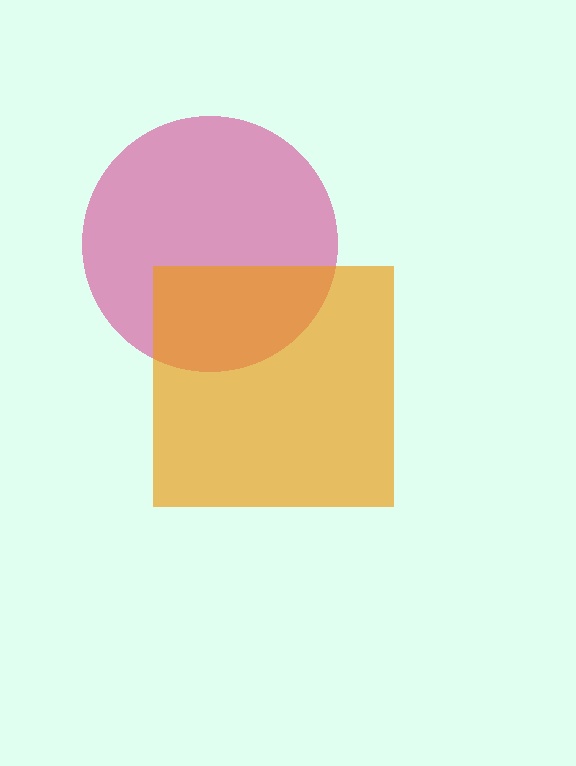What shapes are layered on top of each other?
The layered shapes are: a pink circle, an orange square.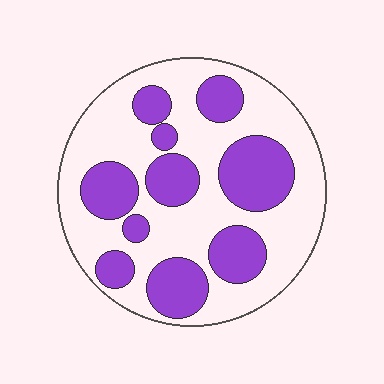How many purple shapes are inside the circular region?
10.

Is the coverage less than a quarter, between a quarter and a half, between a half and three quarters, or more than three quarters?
Between a quarter and a half.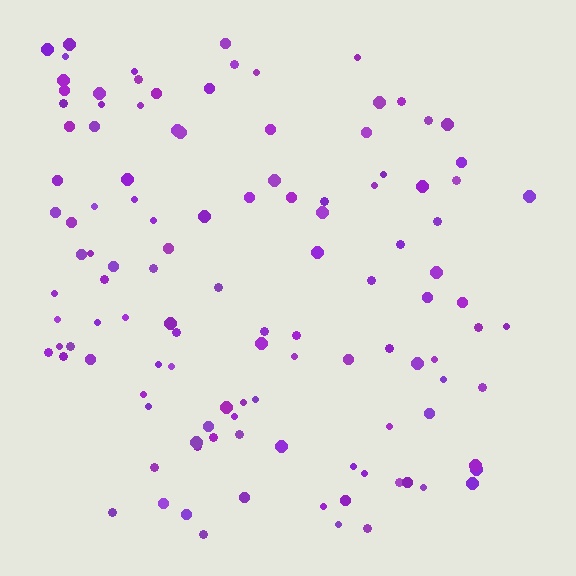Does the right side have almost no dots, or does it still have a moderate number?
Still a moderate number, just noticeably fewer than the left.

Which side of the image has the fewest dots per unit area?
The right.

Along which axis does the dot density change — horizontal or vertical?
Horizontal.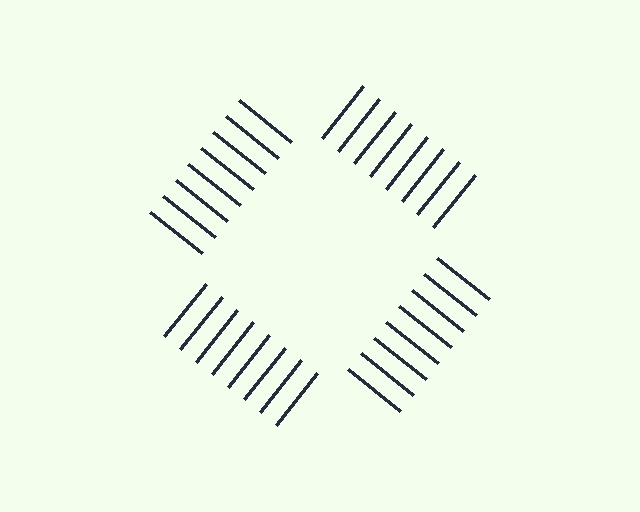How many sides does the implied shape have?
4 sides — the line-ends trace a square.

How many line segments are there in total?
32 — 8 along each of the 4 edges.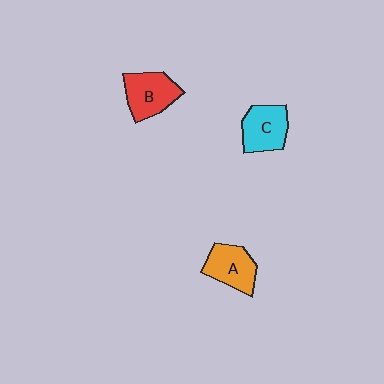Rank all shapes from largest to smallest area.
From largest to smallest: B (red), C (cyan), A (orange).